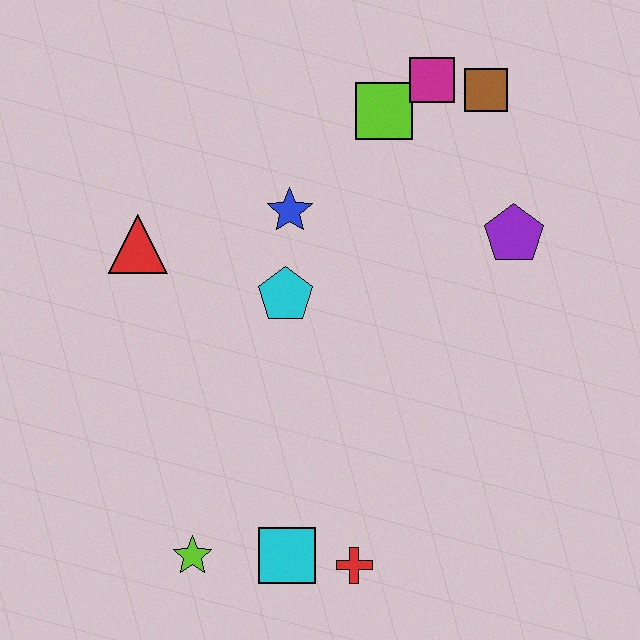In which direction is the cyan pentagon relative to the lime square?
The cyan pentagon is below the lime square.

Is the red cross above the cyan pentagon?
No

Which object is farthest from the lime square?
The lime star is farthest from the lime square.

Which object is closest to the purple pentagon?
The brown square is closest to the purple pentagon.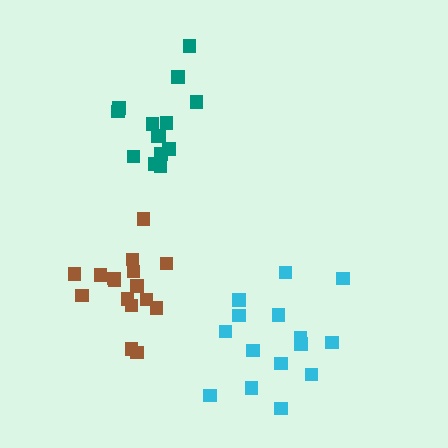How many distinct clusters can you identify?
There are 3 distinct clusters.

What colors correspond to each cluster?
The clusters are colored: teal, cyan, brown.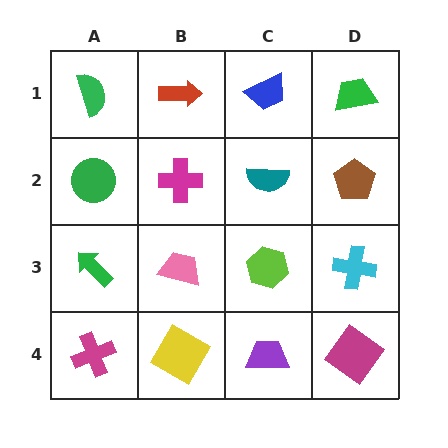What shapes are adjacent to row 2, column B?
A red arrow (row 1, column B), a pink trapezoid (row 3, column B), a green circle (row 2, column A), a teal semicircle (row 2, column C).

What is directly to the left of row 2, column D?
A teal semicircle.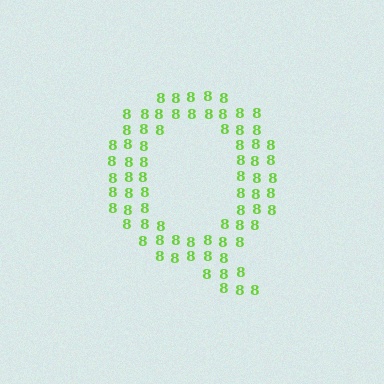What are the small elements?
The small elements are digit 8's.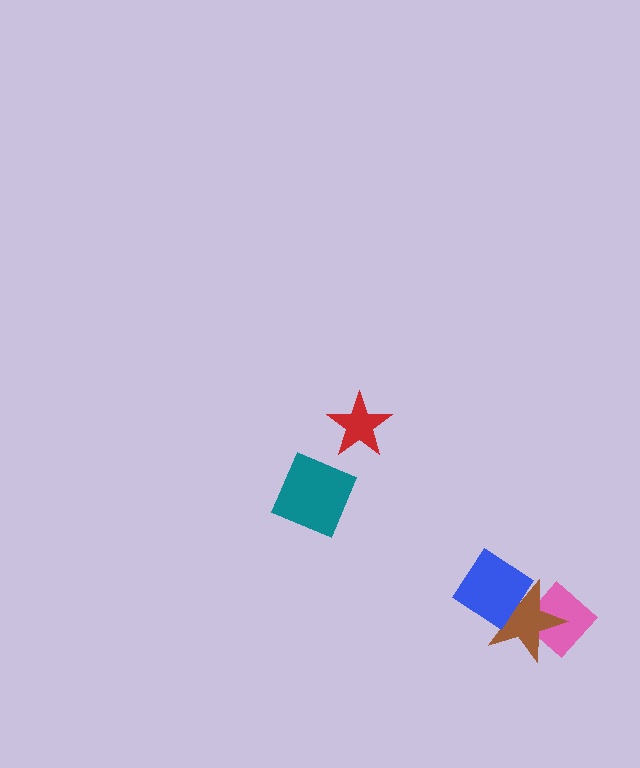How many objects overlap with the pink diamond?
1 object overlaps with the pink diamond.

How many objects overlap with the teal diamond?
0 objects overlap with the teal diamond.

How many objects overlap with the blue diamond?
1 object overlaps with the blue diamond.